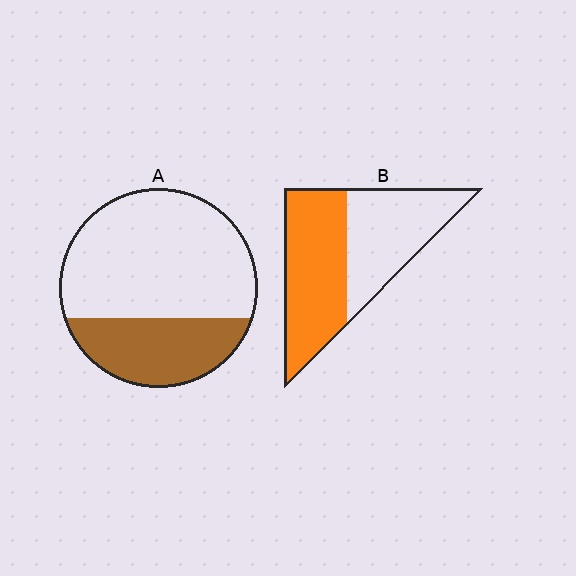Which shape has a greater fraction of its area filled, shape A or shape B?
Shape B.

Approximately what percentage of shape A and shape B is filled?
A is approximately 30% and B is approximately 55%.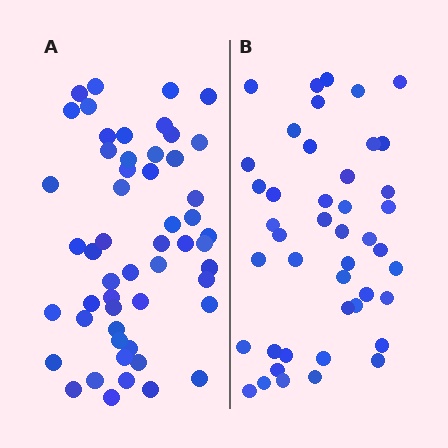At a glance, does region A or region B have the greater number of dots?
Region A (the left region) has more dots.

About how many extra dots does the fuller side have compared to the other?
Region A has roughly 8 or so more dots than region B.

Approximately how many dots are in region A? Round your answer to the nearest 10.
About 50 dots. (The exact count is 53, which rounds to 50.)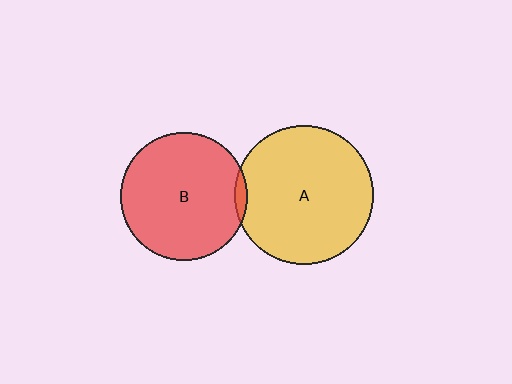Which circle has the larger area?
Circle A (yellow).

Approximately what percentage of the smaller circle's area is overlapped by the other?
Approximately 5%.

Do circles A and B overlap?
Yes.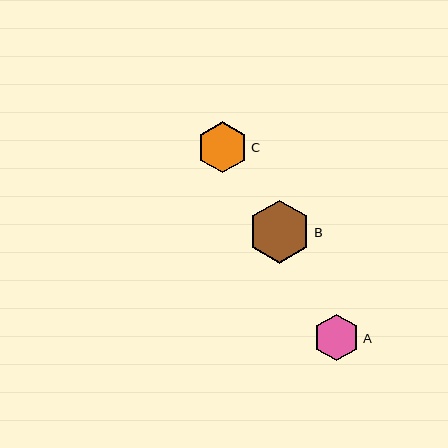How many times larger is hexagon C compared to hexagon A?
Hexagon C is approximately 1.1 times the size of hexagon A.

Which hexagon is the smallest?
Hexagon A is the smallest with a size of approximately 46 pixels.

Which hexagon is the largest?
Hexagon B is the largest with a size of approximately 63 pixels.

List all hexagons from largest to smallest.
From largest to smallest: B, C, A.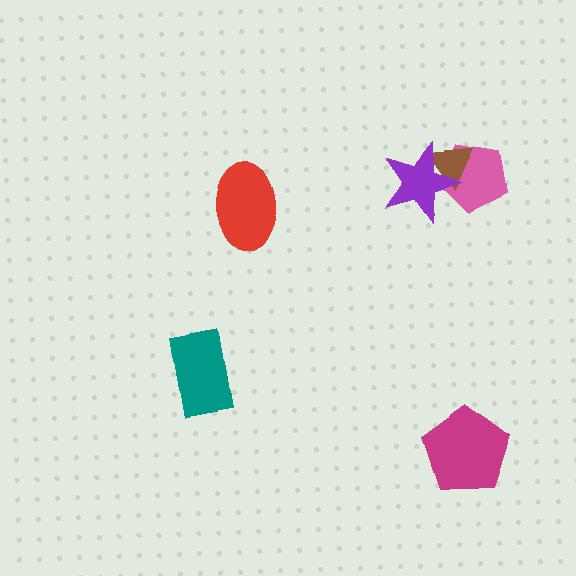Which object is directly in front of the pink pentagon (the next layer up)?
The brown triangle is directly in front of the pink pentagon.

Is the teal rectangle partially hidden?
No, no other shape covers it.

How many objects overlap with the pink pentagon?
2 objects overlap with the pink pentagon.